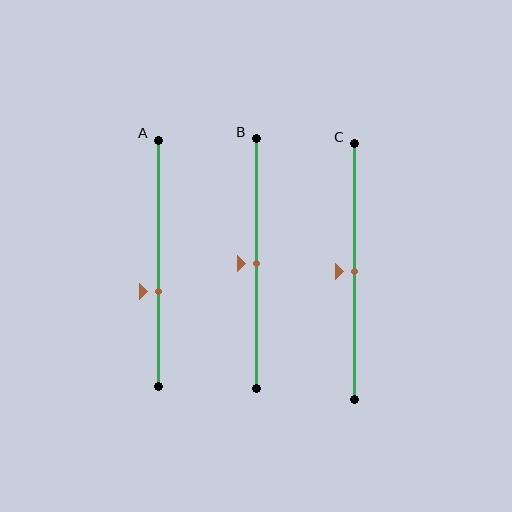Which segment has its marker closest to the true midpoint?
Segment B has its marker closest to the true midpoint.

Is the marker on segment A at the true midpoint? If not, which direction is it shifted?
No, the marker on segment A is shifted downward by about 12% of the segment length.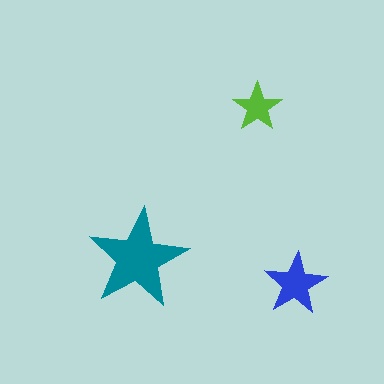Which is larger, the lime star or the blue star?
The blue one.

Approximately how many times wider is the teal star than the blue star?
About 1.5 times wider.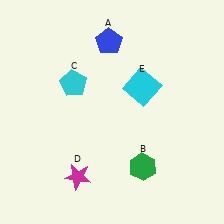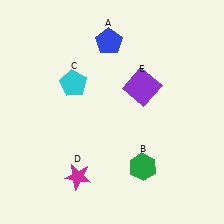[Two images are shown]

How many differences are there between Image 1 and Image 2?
There is 1 difference between the two images.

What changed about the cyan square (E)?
In Image 1, E is cyan. In Image 2, it changed to purple.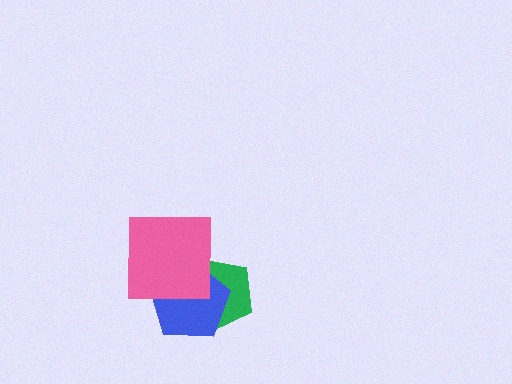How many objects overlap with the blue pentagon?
2 objects overlap with the blue pentagon.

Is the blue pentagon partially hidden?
Yes, it is partially covered by another shape.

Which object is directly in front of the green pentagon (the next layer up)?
The blue pentagon is directly in front of the green pentagon.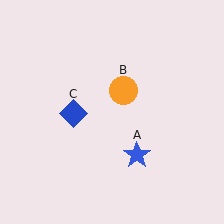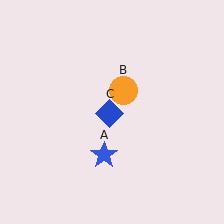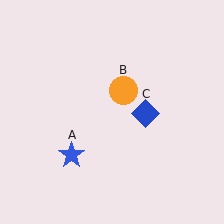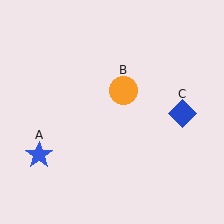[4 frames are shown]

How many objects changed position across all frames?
2 objects changed position: blue star (object A), blue diamond (object C).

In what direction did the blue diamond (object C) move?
The blue diamond (object C) moved right.